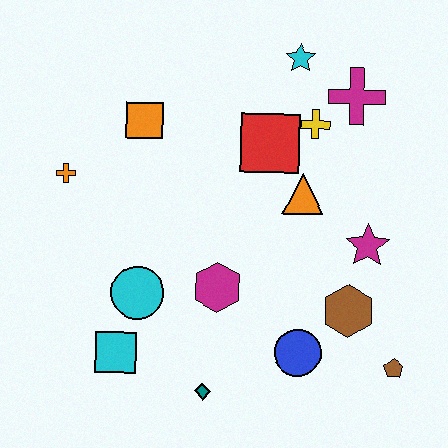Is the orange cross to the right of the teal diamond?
No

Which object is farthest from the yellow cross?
The cyan square is farthest from the yellow cross.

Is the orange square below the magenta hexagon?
No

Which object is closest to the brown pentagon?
The brown hexagon is closest to the brown pentagon.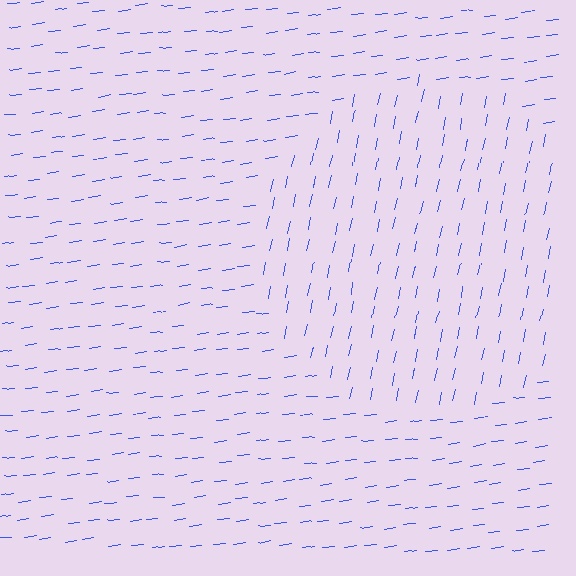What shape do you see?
I see a circle.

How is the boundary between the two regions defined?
The boundary is defined purely by a change in line orientation (approximately 70 degrees difference). All lines are the same color and thickness.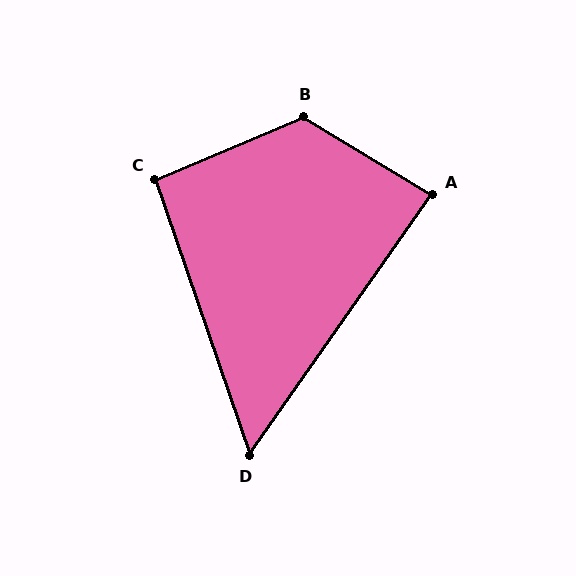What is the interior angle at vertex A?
Approximately 86 degrees (approximately right).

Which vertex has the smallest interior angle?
D, at approximately 54 degrees.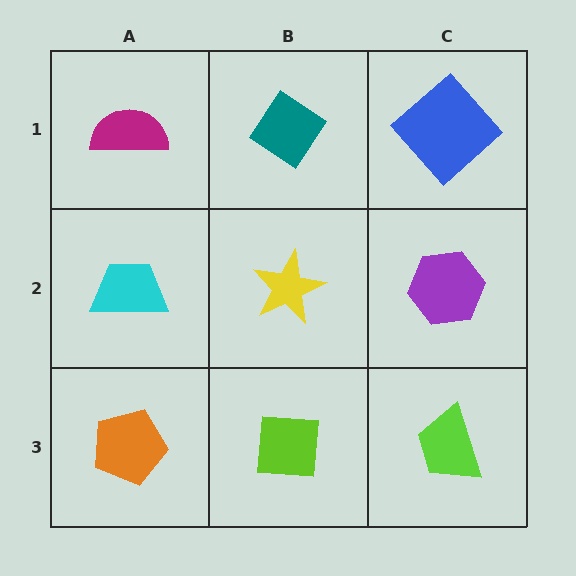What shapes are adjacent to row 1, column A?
A cyan trapezoid (row 2, column A), a teal diamond (row 1, column B).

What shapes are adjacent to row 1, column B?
A yellow star (row 2, column B), a magenta semicircle (row 1, column A), a blue diamond (row 1, column C).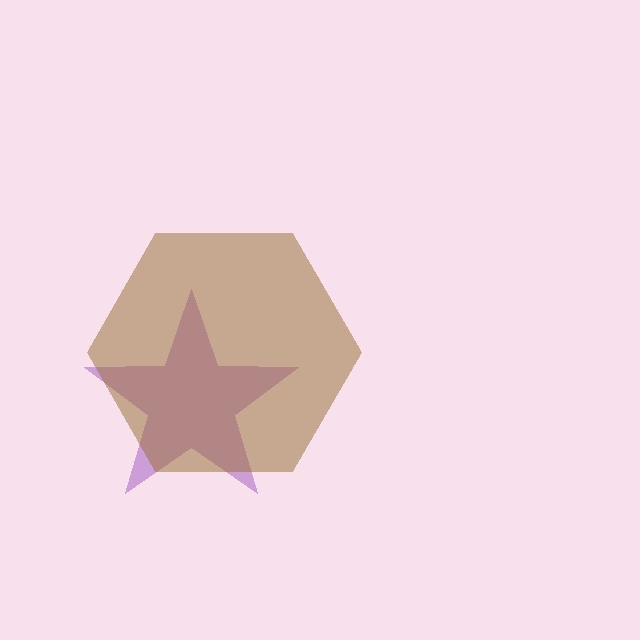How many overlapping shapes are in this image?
There are 2 overlapping shapes in the image.